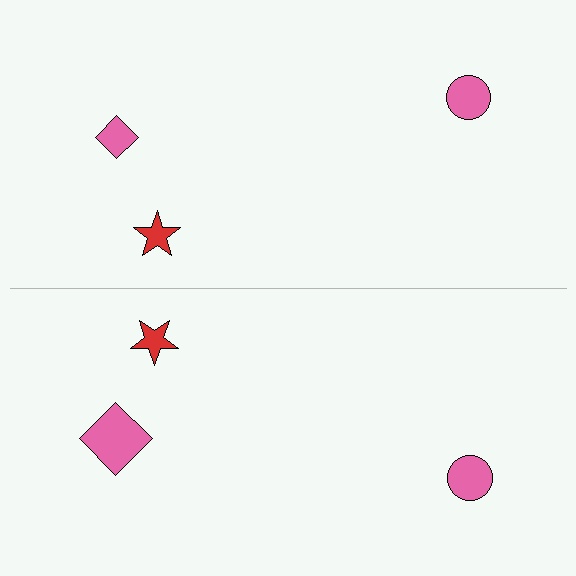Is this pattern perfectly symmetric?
No, the pattern is not perfectly symmetric. The pink diamond on the bottom side has a different size than its mirror counterpart.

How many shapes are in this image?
There are 6 shapes in this image.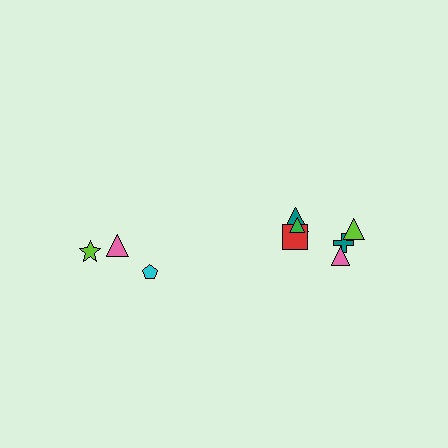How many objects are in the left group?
There are 3 objects.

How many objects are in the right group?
There are 6 objects.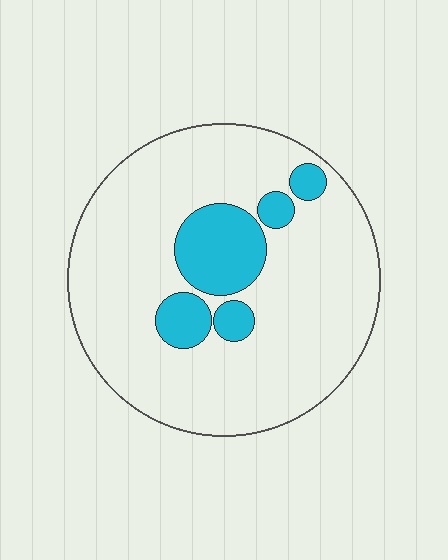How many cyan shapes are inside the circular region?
5.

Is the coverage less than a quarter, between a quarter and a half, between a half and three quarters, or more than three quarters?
Less than a quarter.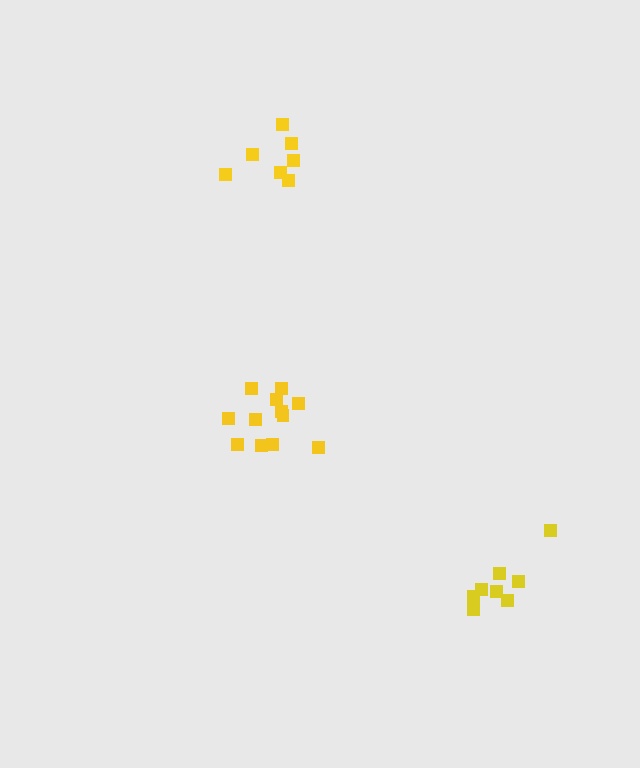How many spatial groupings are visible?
There are 3 spatial groupings.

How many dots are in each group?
Group 1: 8 dots, Group 2: 7 dots, Group 3: 12 dots (27 total).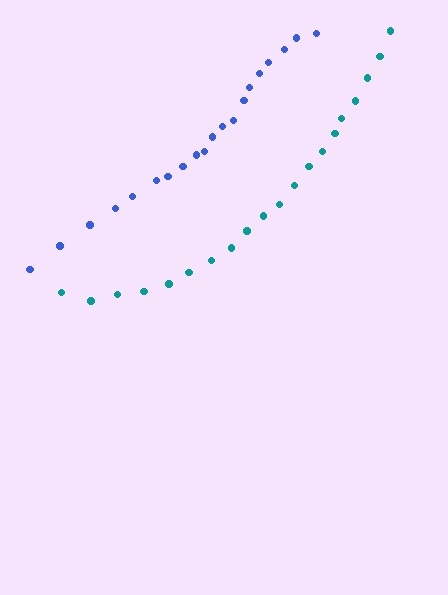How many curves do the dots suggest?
There are 2 distinct paths.